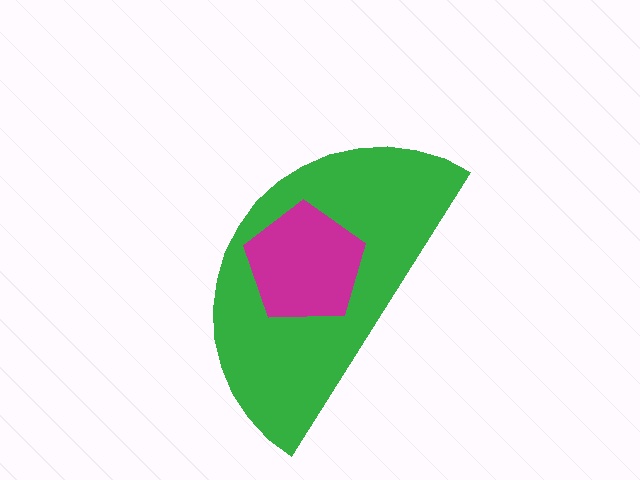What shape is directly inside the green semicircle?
The magenta pentagon.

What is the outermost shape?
The green semicircle.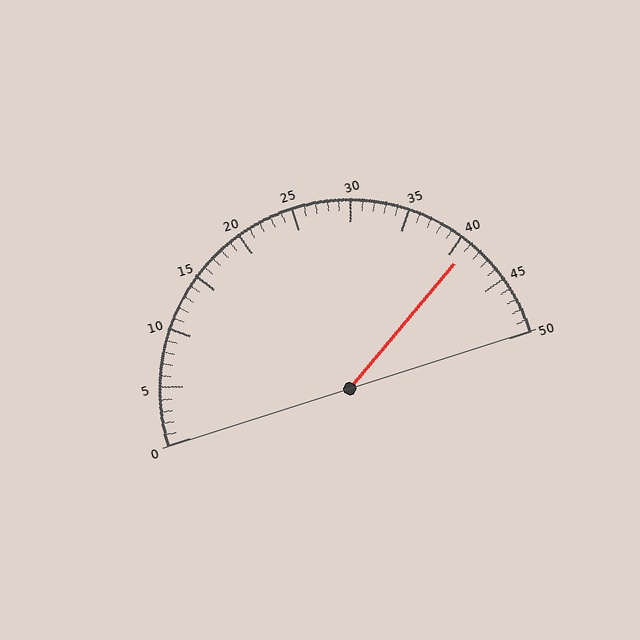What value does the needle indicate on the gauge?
The needle indicates approximately 41.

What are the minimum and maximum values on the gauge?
The gauge ranges from 0 to 50.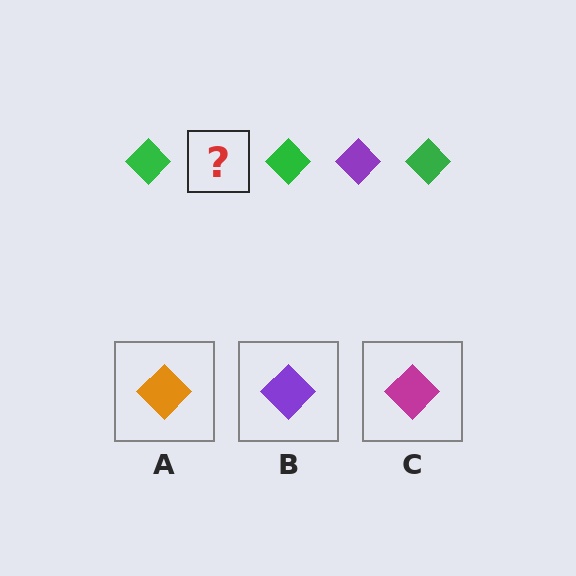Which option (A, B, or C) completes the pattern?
B.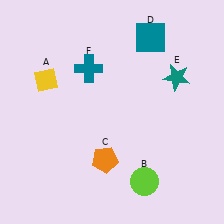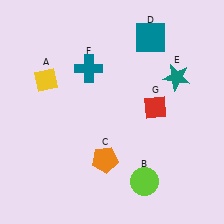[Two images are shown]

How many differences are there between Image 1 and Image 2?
There is 1 difference between the two images.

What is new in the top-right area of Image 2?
A red diamond (G) was added in the top-right area of Image 2.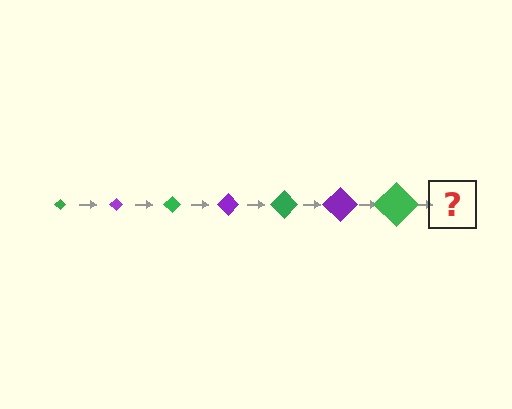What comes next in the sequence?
The next element should be a purple diamond, larger than the previous one.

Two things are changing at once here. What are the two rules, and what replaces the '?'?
The two rules are that the diamond grows larger each step and the color cycles through green and purple. The '?' should be a purple diamond, larger than the previous one.